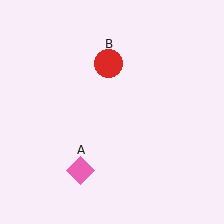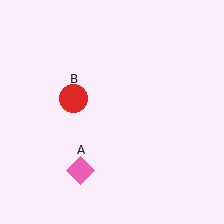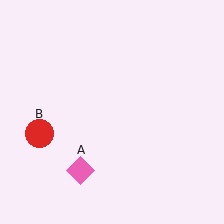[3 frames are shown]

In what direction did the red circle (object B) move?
The red circle (object B) moved down and to the left.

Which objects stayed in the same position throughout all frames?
Pink diamond (object A) remained stationary.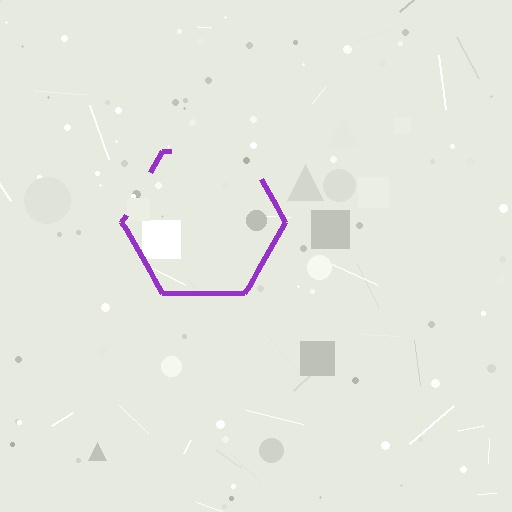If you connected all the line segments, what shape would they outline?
They would outline a hexagon.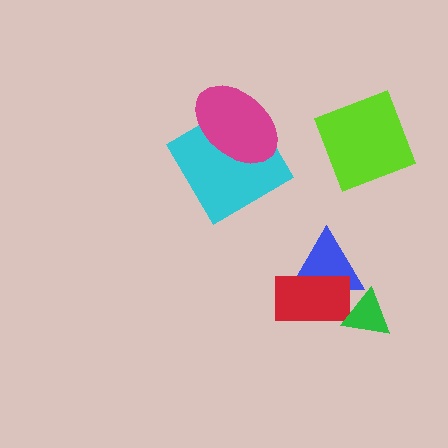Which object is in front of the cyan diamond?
The magenta ellipse is in front of the cyan diamond.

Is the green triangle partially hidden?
No, no other shape covers it.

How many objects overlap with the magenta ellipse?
1 object overlaps with the magenta ellipse.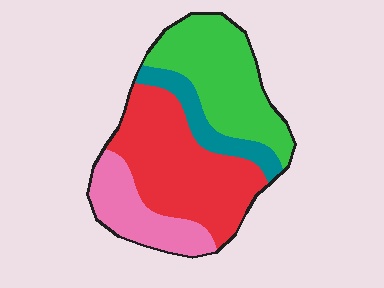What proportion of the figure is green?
Green covers around 30% of the figure.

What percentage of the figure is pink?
Pink covers 18% of the figure.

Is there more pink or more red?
Red.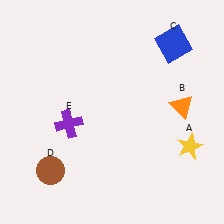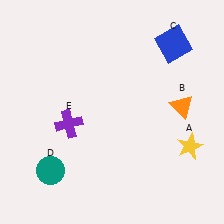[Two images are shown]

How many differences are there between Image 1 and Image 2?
There is 1 difference between the two images.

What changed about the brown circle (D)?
In Image 1, D is brown. In Image 2, it changed to teal.